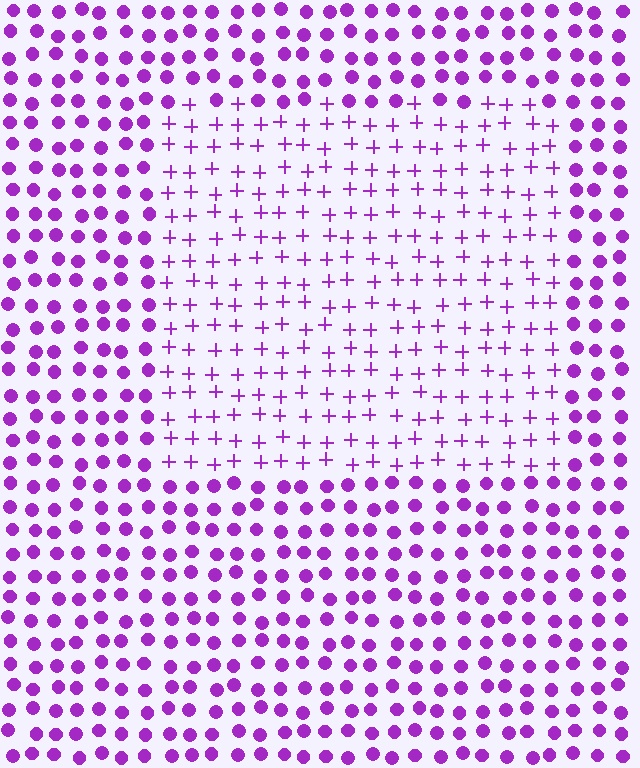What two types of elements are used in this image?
The image uses plus signs inside the rectangle region and circles outside it.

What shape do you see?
I see a rectangle.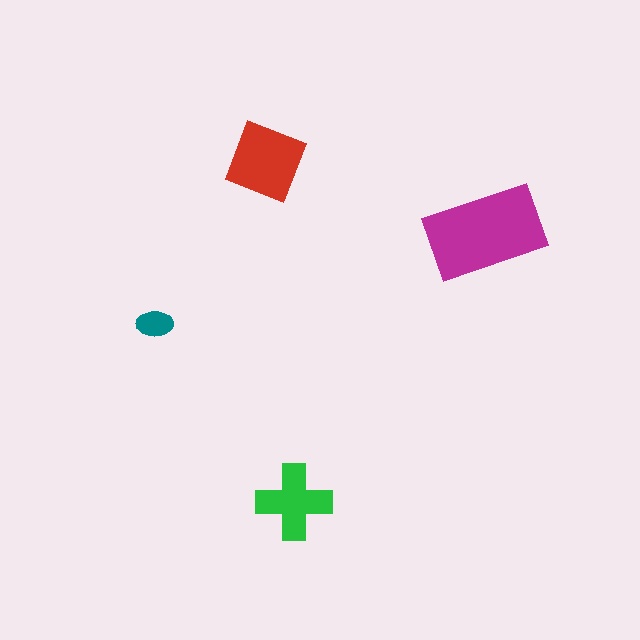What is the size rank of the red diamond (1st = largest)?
2nd.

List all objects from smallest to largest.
The teal ellipse, the green cross, the red diamond, the magenta rectangle.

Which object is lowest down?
The green cross is bottommost.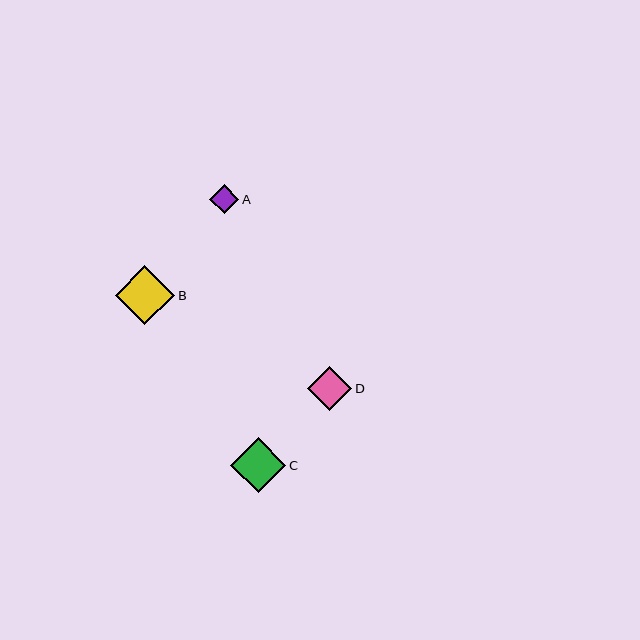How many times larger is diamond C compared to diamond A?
Diamond C is approximately 1.9 times the size of diamond A.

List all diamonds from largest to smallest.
From largest to smallest: B, C, D, A.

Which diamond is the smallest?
Diamond A is the smallest with a size of approximately 29 pixels.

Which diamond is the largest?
Diamond B is the largest with a size of approximately 60 pixels.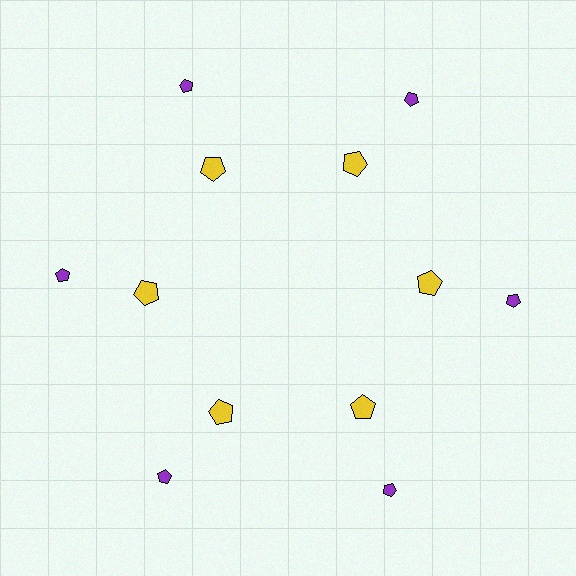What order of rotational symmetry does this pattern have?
This pattern has 6-fold rotational symmetry.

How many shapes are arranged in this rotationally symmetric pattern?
There are 12 shapes, arranged in 6 groups of 2.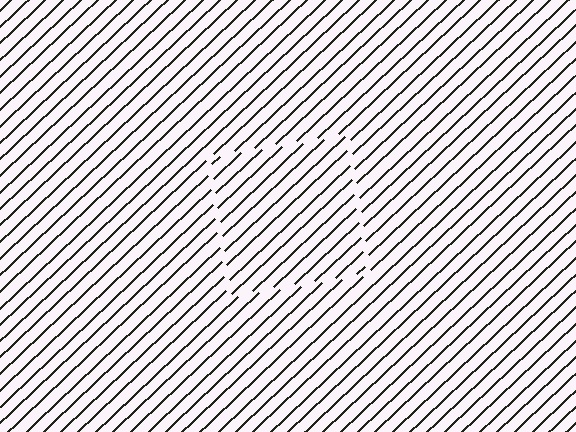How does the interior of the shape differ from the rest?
The interior of the shape contains the same grating, shifted by half a period — the contour is defined by the phase discontinuity where line-ends from the inner and outer gratings abut.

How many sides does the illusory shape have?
4 sides — the line-ends trace a square.